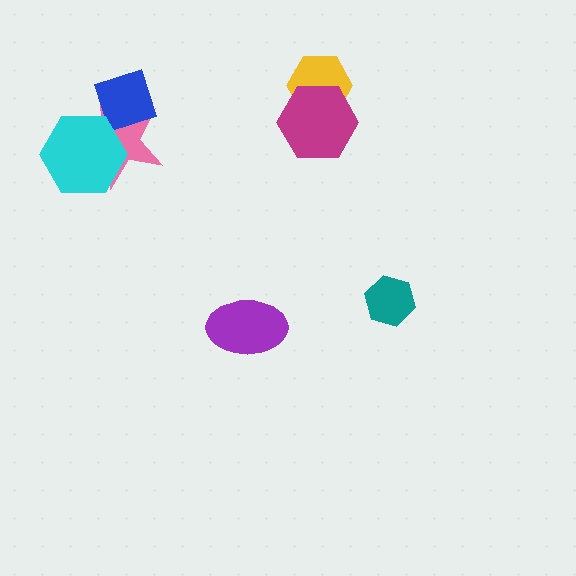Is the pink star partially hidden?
Yes, it is partially covered by another shape.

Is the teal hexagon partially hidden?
No, no other shape covers it.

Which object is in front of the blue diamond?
The cyan hexagon is in front of the blue diamond.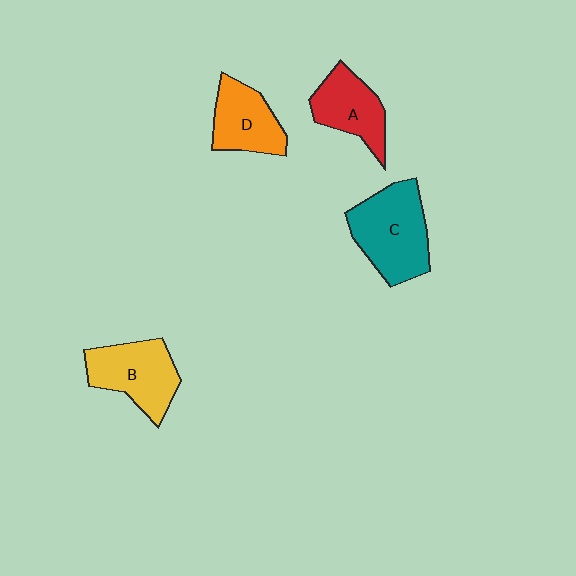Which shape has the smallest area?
Shape A (red).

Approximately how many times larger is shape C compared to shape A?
Approximately 1.5 times.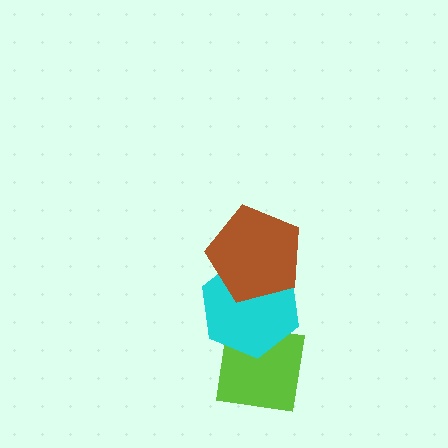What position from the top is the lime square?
The lime square is 3rd from the top.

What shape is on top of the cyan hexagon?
The brown pentagon is on top of the cyan hexagon.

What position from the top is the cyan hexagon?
The cyan hexagon is 2nd from the top.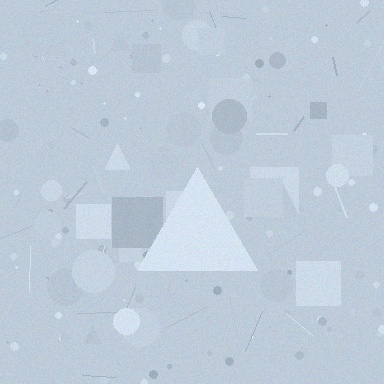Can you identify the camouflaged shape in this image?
The camouflaged shape is a triangle.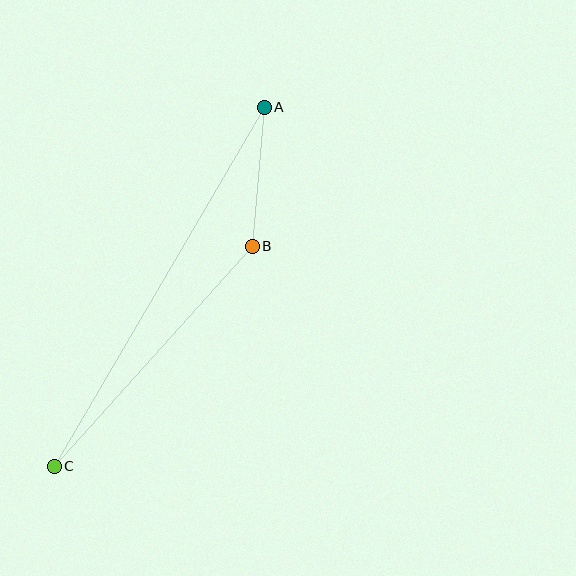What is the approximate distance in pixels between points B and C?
The distance between B and C is approximately 296 pixels.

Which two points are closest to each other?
Points A and B are closest to each other.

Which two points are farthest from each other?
Points A and C are farthest from each other.